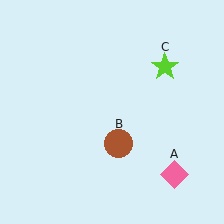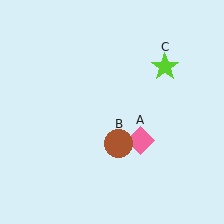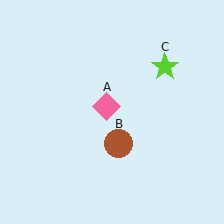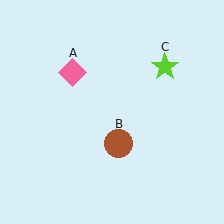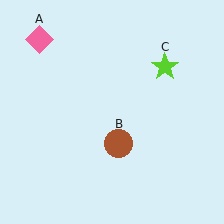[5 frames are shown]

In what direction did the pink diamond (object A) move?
The pink diamond (object A) moved up and to the left.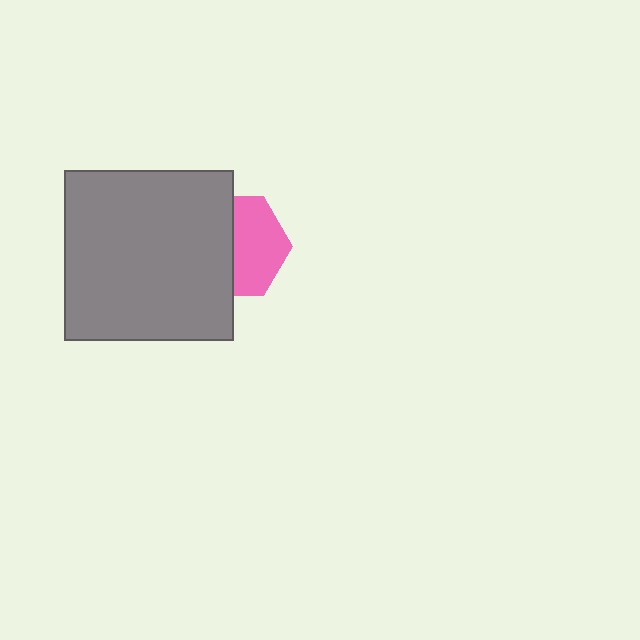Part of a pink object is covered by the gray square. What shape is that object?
It is a hexagon.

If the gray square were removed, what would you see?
You would see the complete pink hexagon.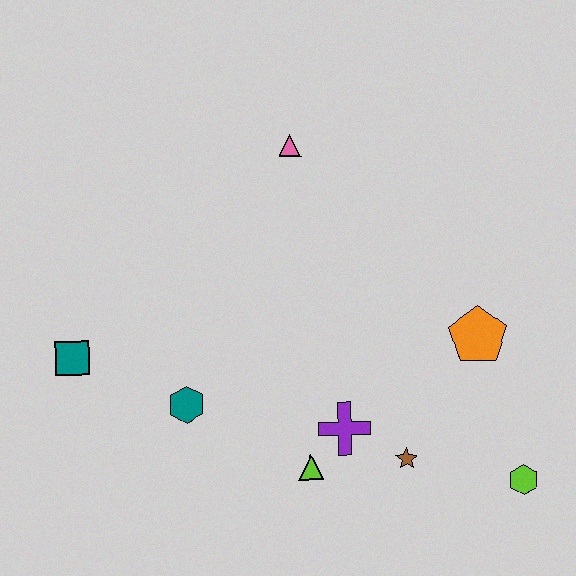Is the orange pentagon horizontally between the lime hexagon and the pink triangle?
Yes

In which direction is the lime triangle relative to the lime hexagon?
The lime triangle is to the left of the lime hexagon.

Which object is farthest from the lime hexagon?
The teal square is farthest from the lime hexagon.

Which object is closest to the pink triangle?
The orange pentagon is closest to the pink triangle.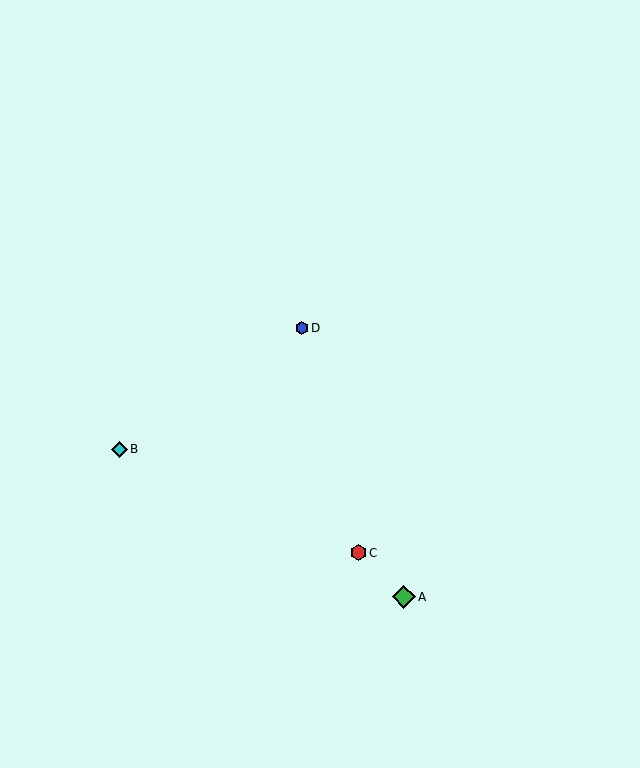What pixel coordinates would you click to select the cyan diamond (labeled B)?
Click at (120, 449) to select the cyan diamond B.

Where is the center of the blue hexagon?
The center of the blue hexagon is at (302, 328).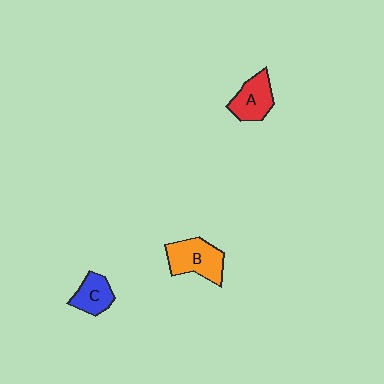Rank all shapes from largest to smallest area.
From largest to smallest: B (orange), A (red), C (blue).